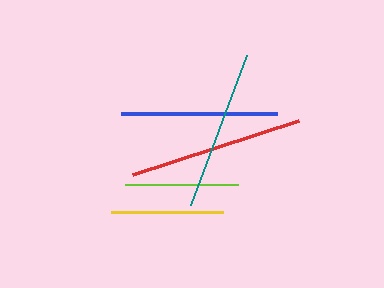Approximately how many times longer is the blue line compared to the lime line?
The blue line is approximately 1.4 times the length of the lime line.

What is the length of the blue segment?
The blue segment is approximately 156 pixels long.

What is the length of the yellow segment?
The yellow segment is approximately 112 pixels long.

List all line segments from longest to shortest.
From longest to shortest: red, teal, blue, lime, yellow.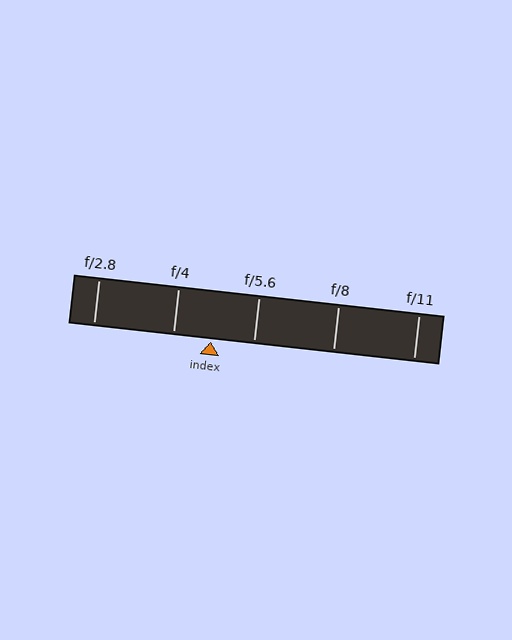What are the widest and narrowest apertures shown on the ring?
The widest aperture shown is f/2.8 and the narrowest is f/11.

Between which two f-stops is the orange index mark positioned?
The index mark is between f/4 and f/5.6.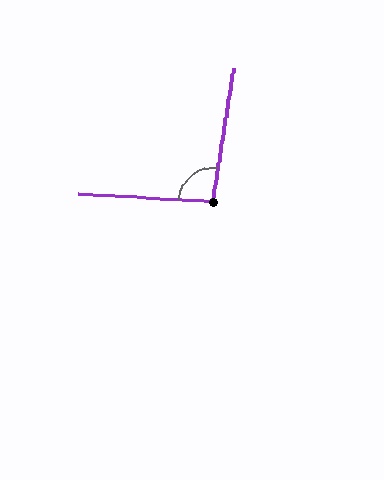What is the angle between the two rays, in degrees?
Approximately 95 degrees.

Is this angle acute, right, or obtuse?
It is obtuse.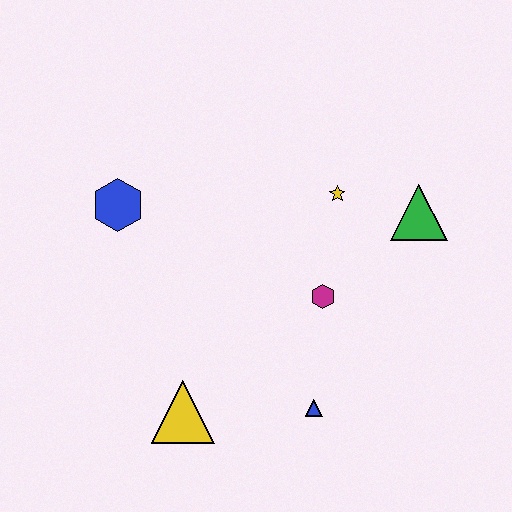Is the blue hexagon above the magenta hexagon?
Yes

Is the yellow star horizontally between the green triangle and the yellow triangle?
Yes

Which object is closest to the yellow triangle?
The blue triangle is closest to the yellow triangle.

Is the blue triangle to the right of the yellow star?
No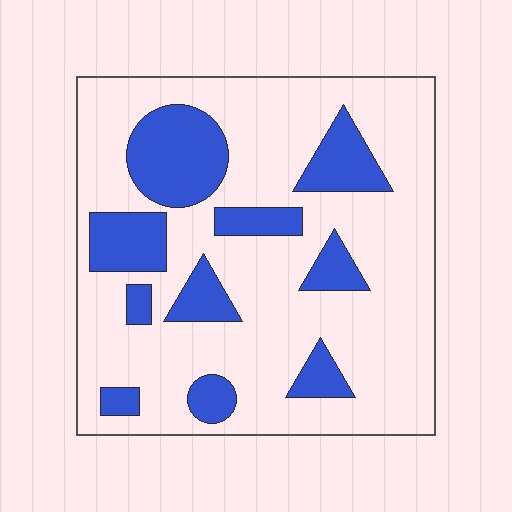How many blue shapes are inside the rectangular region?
10.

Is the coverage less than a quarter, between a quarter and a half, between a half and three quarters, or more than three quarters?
Less than a quarter.